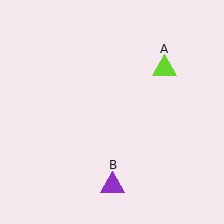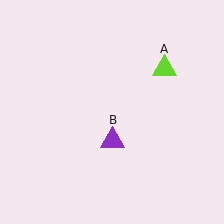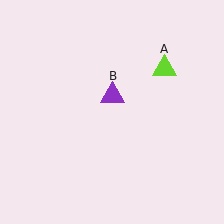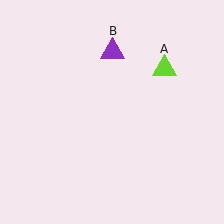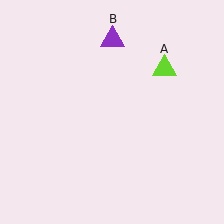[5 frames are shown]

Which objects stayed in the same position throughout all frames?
Lime triangle (object A) remained stationary.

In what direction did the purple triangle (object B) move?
The purple triangle (object B) moved up.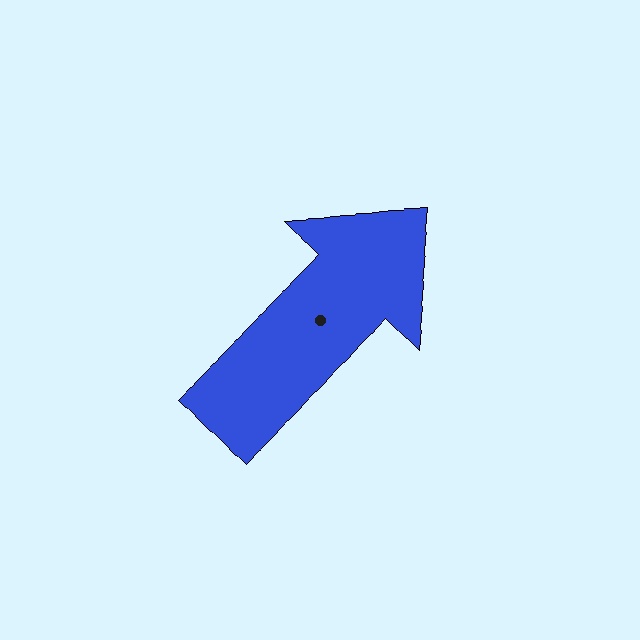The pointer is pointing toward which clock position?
Roughly 2 o'clock.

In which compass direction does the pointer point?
Northeast.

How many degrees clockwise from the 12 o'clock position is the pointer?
Approximately 46 degrees.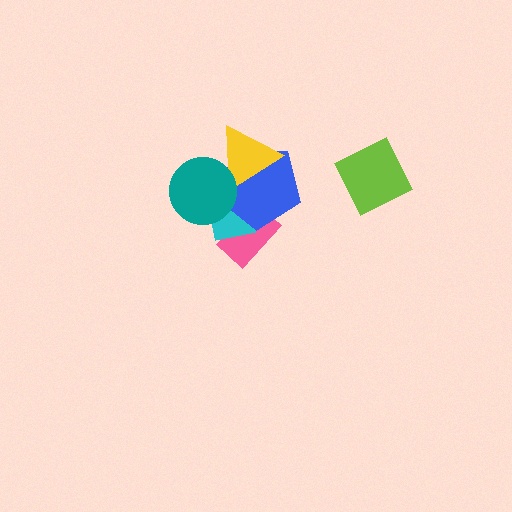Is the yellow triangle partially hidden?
Yes, it is partially covered by another shape.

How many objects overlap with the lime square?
0 objects overlap with the lime square.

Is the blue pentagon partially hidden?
Yes, it is partially covered by another shape.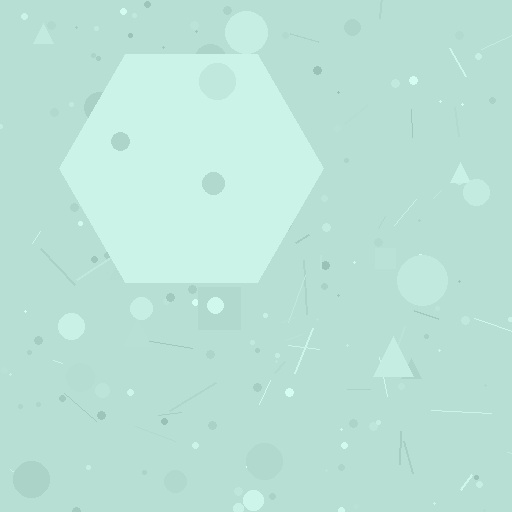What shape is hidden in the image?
A hexagon is hidden in the image.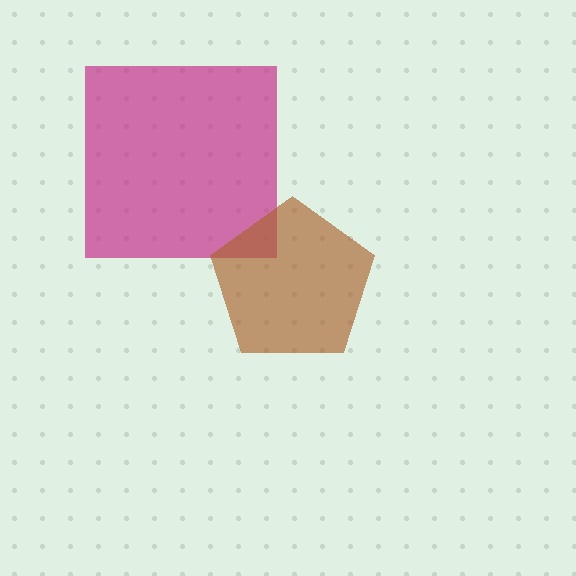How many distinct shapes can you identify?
There are 2 distinct shapes: a magenta square, a brown pentagon.